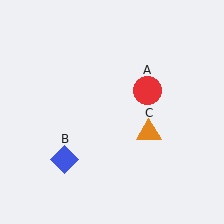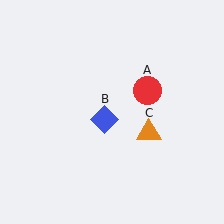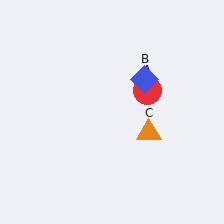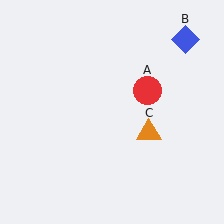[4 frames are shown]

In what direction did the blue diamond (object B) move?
The blue diamond (object B) moved up and to the right.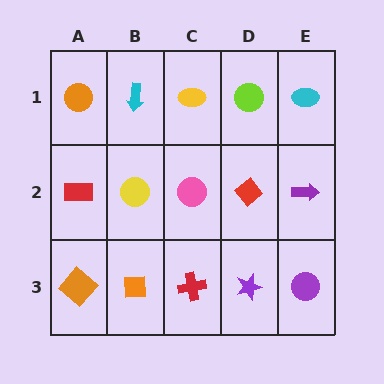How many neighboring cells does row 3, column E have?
2.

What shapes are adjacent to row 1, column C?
A pink circle (row 2, column C), a cyan arrow (row 1, column B), a lime circle (row 1, column D).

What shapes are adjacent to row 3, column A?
A red rectangle (row 2, column A), an orange square (row 3, column B).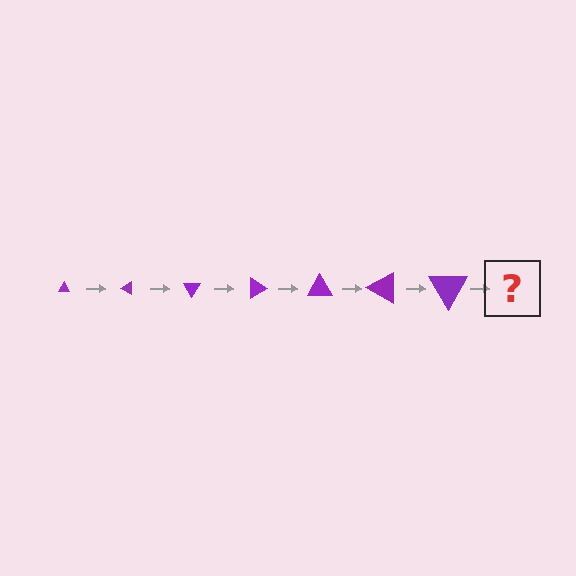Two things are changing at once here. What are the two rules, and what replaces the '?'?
The two rules are that the triangle grows larger each step and it rotates 30 degrees each step. The '?' should be a triangle, larger than the previous one and rotated 210 degrees from the start.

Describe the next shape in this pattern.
It should be a triangle, larger than the previous one and rotated 210 degrees from the start.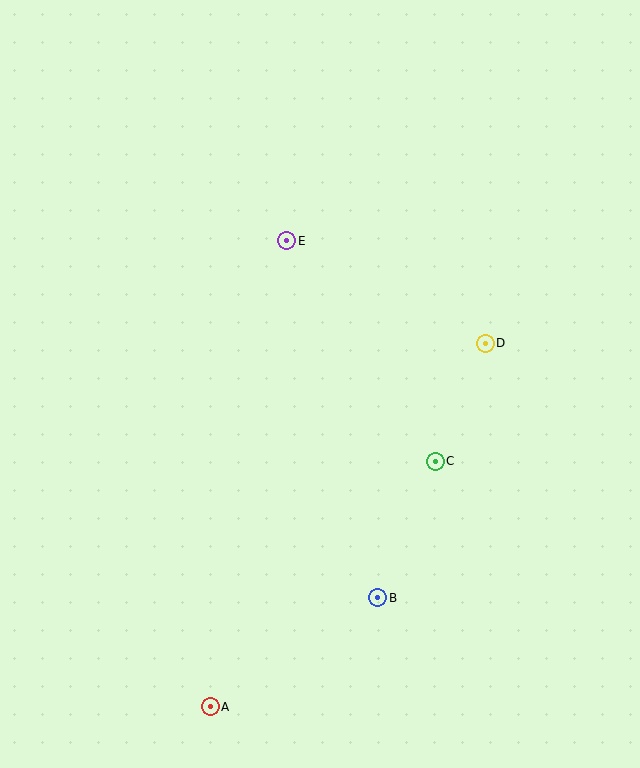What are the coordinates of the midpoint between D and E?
The midpoint between D and E is at (386, 292).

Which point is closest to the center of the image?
Point C at (435, 461) is closest to the center.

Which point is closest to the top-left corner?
Point E is closest to the top-left corner.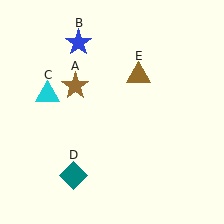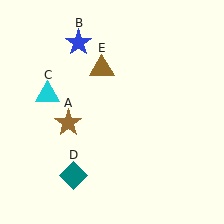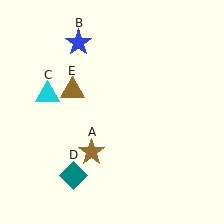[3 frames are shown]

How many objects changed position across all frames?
2 objects changed position: brown star (object A), brown triangle (object E).